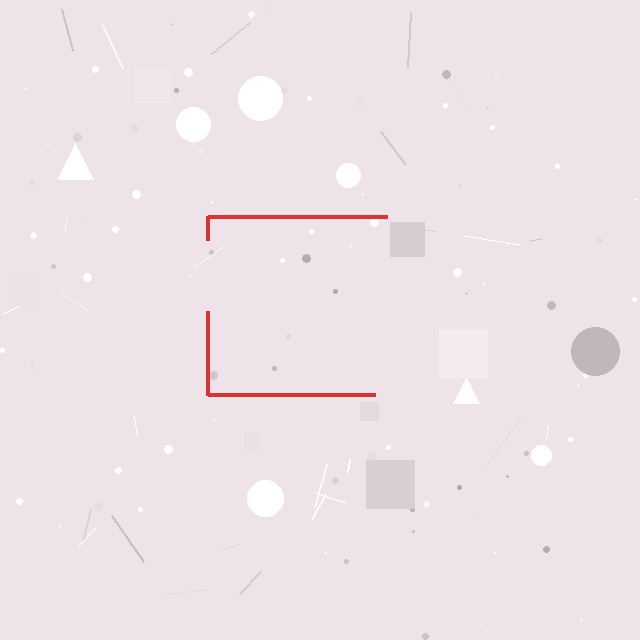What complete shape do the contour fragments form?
The contour fragments form a square.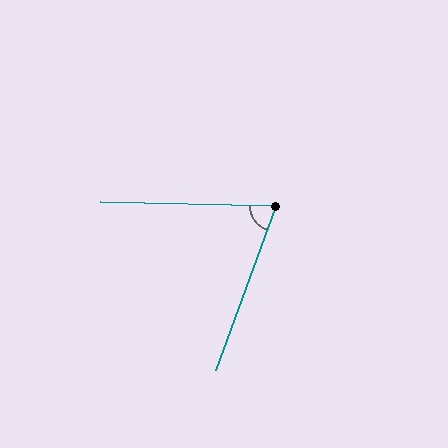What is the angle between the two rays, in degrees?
Approximately 71 degrees.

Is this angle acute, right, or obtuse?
It is acute.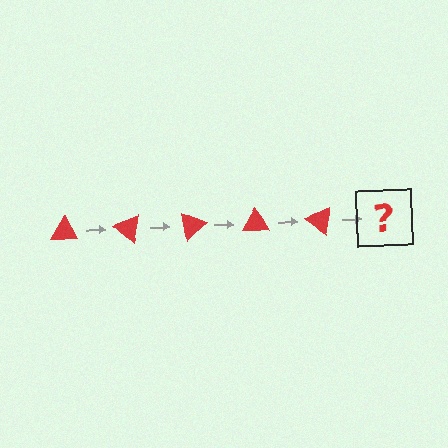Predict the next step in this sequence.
The next step is a red triangle rotated 200 degrees.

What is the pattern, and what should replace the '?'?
The pattern is that the triangle rotates 40 degrees each step. The '?' should be a red triangle rotated 200 degrees.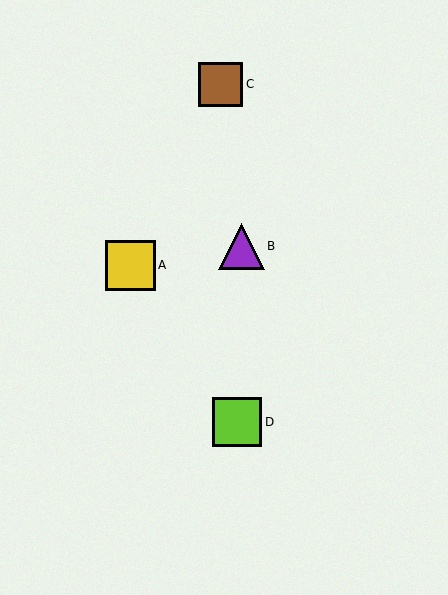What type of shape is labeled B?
Shape B is a purple triangle.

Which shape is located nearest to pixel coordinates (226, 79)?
The brown square (labeled C) at (221, 84) is nearest to that location.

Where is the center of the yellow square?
The center of the yellow square is at (130, 265).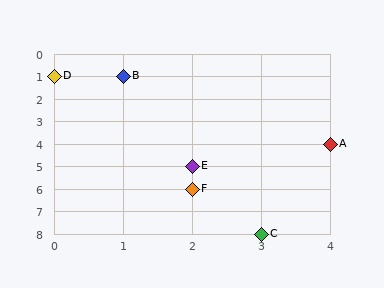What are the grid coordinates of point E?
Point E is at grid coordinates (2, 5).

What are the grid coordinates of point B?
Point B is at grid coordinates (1, 1).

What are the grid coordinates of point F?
Point F is at grid coordinates (2, 6).